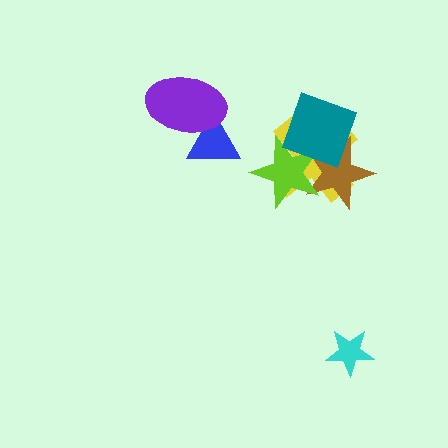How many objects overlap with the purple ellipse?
1 object overlaps with the purple ellipse.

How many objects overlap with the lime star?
3 objects overlap with the lime star.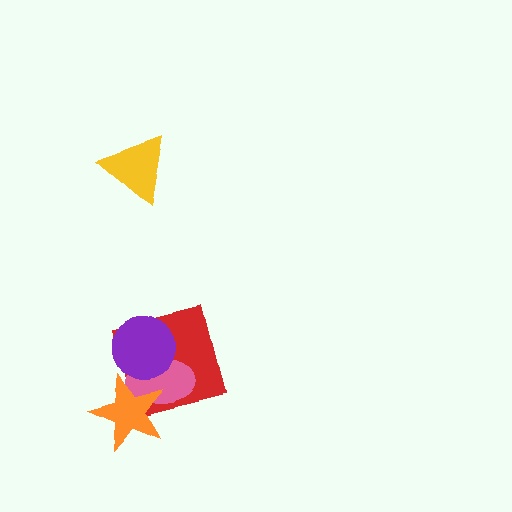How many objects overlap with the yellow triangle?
0 objects overlap with the yellow triangle.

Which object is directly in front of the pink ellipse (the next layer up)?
The purple circle is directly in front of the pink ellipse.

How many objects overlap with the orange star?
2 objects overlap with the orange star.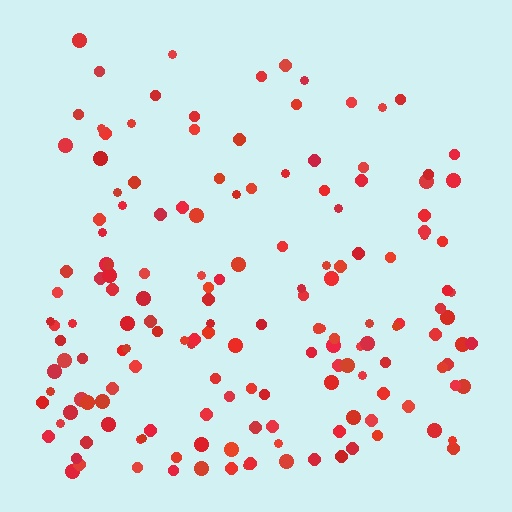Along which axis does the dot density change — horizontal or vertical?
Vertical.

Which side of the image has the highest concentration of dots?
The bottom.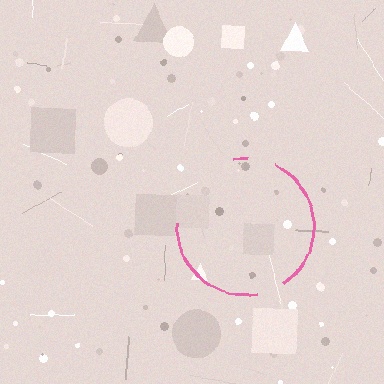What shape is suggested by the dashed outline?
The dashed outline suggests a circle.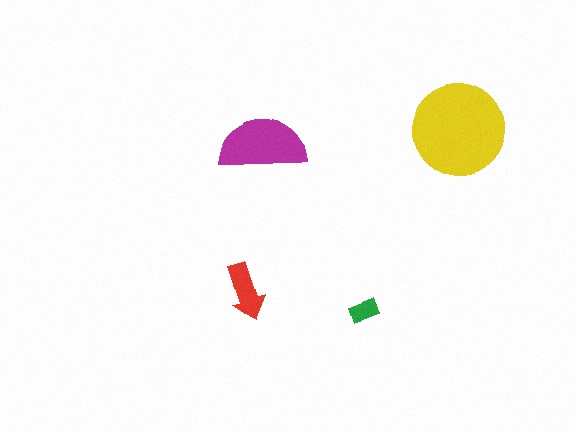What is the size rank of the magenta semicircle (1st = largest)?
2nd.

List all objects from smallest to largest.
The green rectangle, the red arrow, the magenta semicircle, the yellow circle.